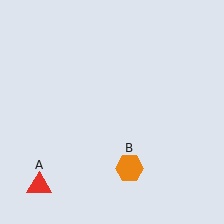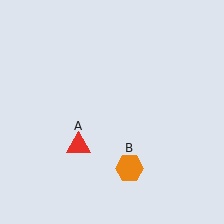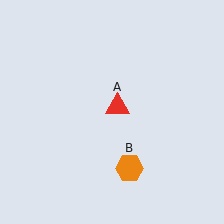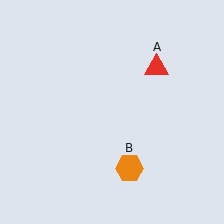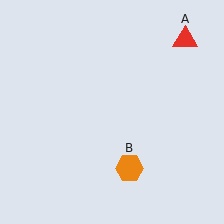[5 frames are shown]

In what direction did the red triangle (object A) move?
The red triangle (object A) moved up and to the right.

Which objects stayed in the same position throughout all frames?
Orange hexagon (object B) remained stationary.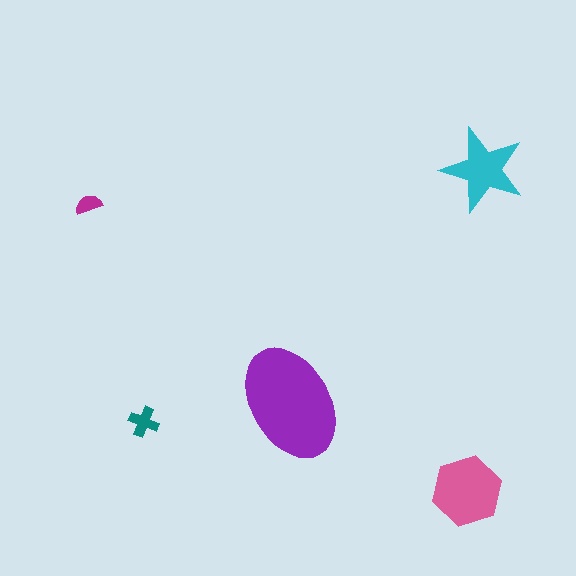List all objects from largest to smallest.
The purple ellipse, the pink hexagon, the cyan star, the teal cross, the magenta semicircle.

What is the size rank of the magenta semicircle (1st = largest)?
5th.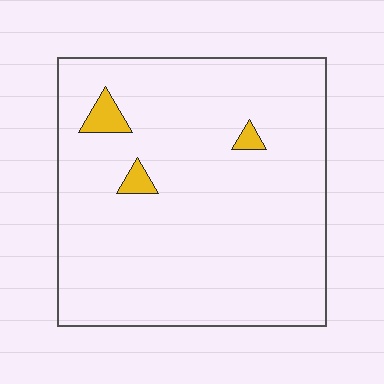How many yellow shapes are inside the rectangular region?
3.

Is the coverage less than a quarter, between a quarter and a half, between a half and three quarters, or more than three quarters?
Less than a quarter.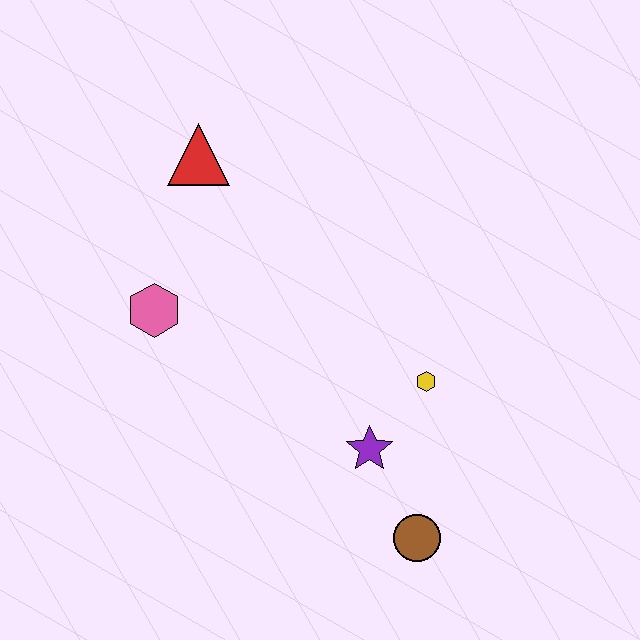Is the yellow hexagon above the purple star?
Yes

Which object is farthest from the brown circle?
The red triangle is farthest from the brown circle.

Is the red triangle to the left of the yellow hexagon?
Yes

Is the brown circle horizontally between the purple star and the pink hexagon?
No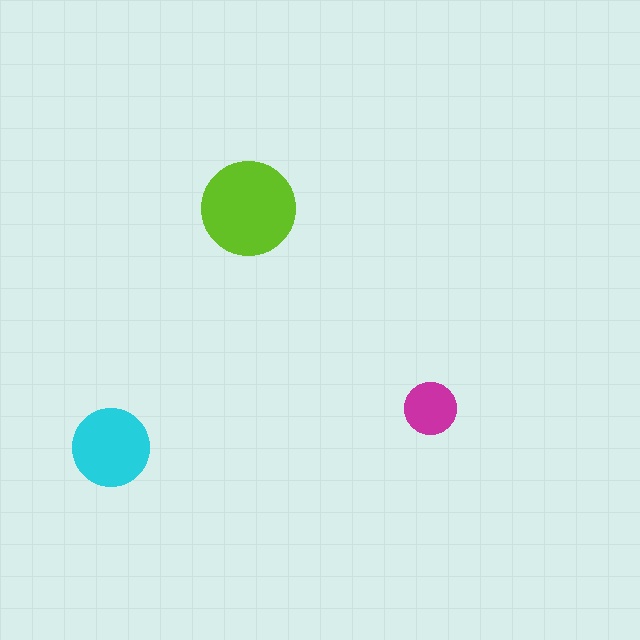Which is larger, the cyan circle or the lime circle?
The lime one.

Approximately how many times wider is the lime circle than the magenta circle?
About 2 times wider.